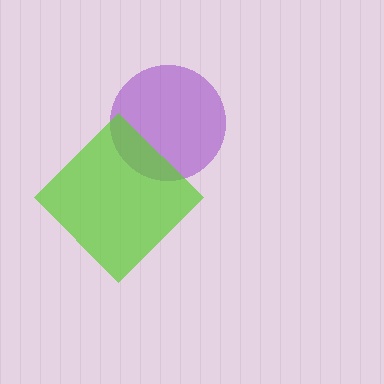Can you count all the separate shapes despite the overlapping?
Yes, there are 2 separate shapes.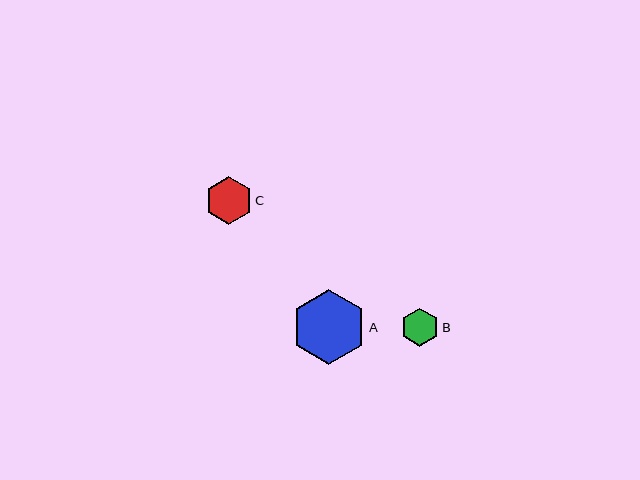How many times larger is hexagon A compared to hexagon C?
Hexagon A is approximately 1.6 times the size of hexagon C.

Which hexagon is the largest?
Hexagon A is the largest with a size of approximately 75 pixels.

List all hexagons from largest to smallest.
From largest to smallest: A, C, B.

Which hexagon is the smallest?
Hexagon B is the smallest with a size of approximately 38 pixels.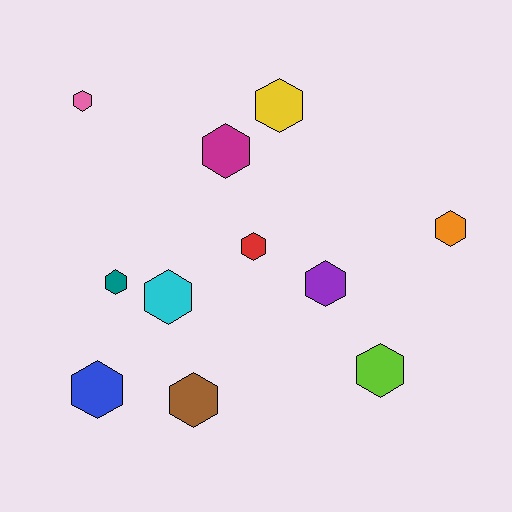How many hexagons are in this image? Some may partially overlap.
There are 11 hexagons.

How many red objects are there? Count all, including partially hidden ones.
There is 1 red object.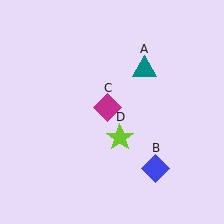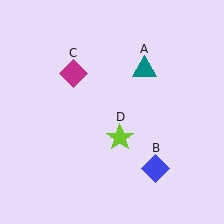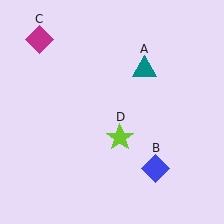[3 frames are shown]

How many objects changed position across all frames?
1 object changed position: magenta diamond (object C).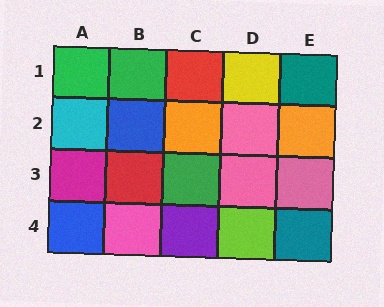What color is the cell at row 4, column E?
Teal.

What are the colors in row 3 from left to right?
Magenta, red, green, pink, pink.